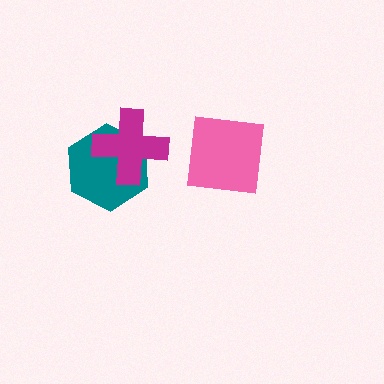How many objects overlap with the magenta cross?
1 object overlaps with the magenta cross.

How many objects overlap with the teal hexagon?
1 object overlaps with the teal hexagon.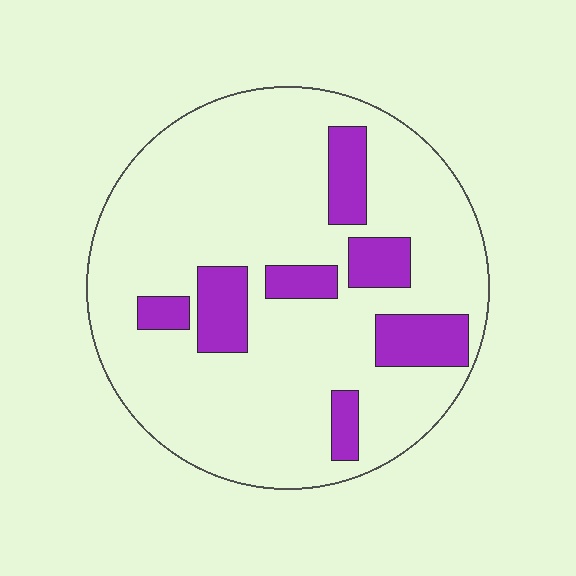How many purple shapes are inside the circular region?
7.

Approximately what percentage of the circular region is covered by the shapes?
Approximately 20%.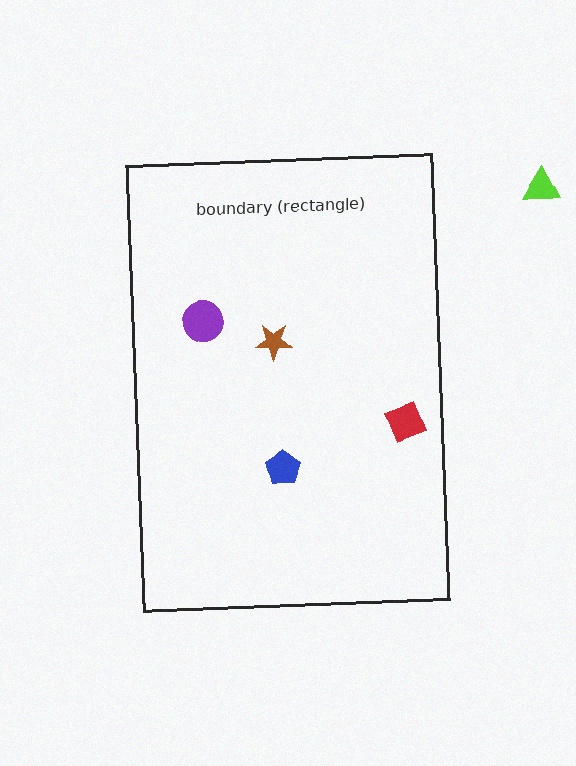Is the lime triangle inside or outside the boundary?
Outside.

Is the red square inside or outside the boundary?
Inside.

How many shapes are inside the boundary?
4 inside, 1 outside.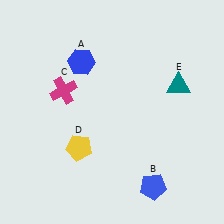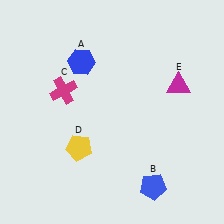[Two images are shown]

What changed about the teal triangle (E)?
In Image 1, E is teal. In Image 2, it changed to magenta.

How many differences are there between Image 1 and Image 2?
There is 1 difference between the two images.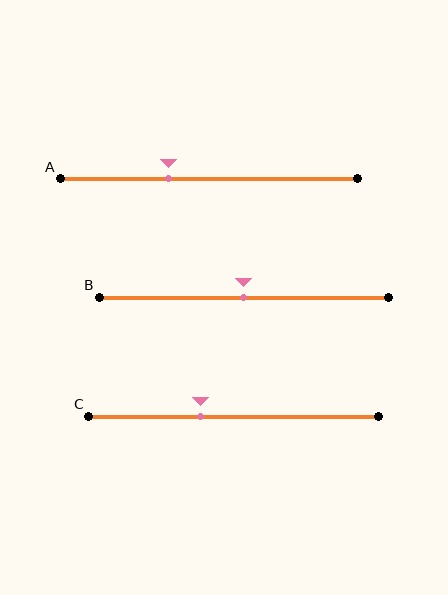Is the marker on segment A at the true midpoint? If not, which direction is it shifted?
No, the marker on segment A is shifted to the left by about 14% of the segment length.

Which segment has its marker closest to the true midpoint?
Segment B has its marker closest to the true midpoint.